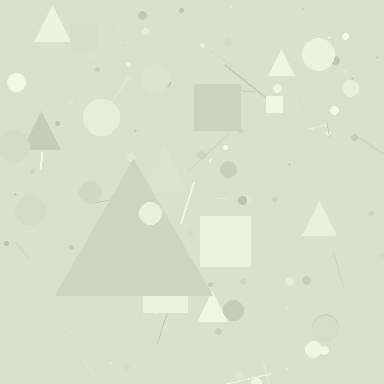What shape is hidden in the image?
A triangle is hidden in the image.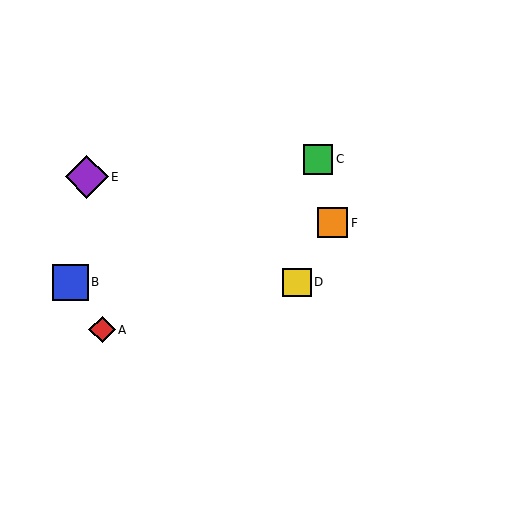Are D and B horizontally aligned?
Yes, both are at y≈282.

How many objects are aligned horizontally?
2 objects (B, D) are aligned horizontally.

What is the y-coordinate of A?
Object A is at y≈330.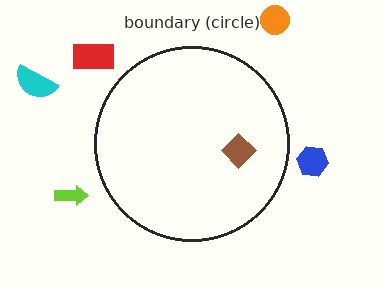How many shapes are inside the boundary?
1 inside, 5 outside.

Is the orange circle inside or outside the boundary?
Outside.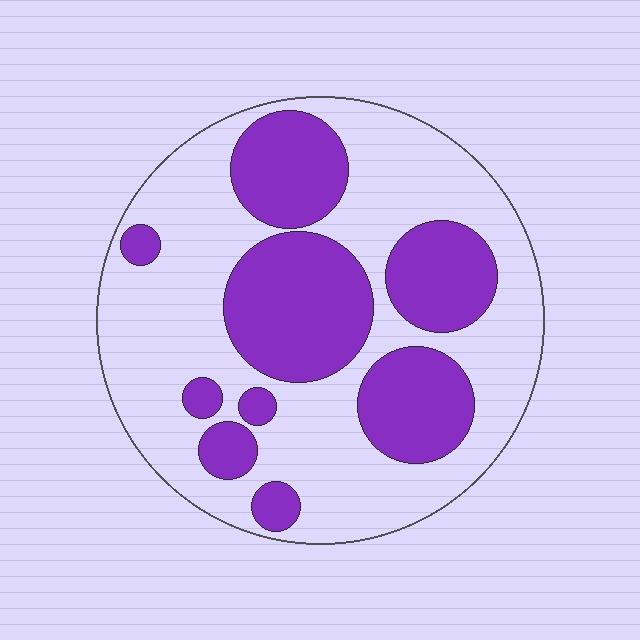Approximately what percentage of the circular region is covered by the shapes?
Approximately 35%.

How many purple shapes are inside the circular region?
9.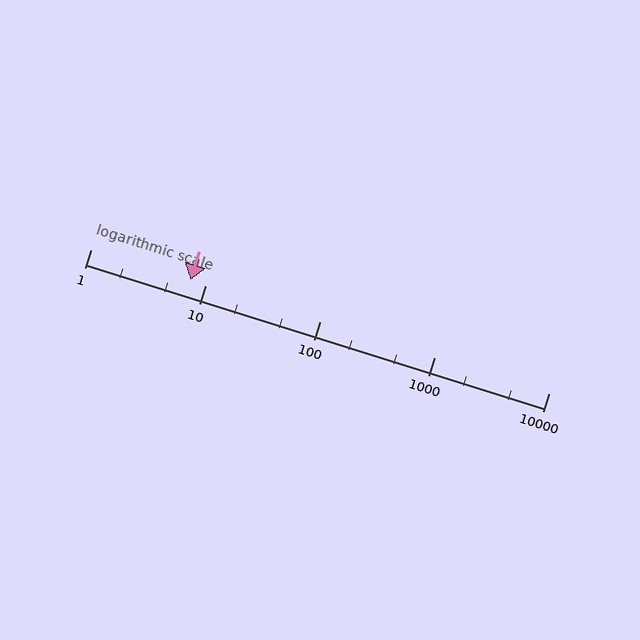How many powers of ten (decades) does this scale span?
The scale spans 4 decades, from 1 to 10000.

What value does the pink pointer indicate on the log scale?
The pointer indicates approximately 7.4.